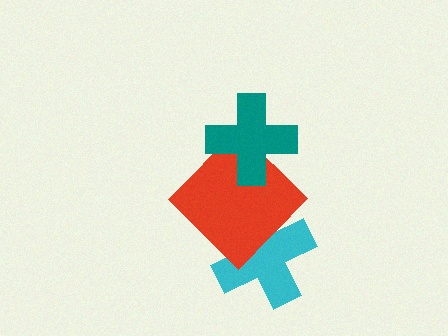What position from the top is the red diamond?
The red diamond is 2nd from the top.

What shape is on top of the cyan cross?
The red diamond is on top of the cyan cross.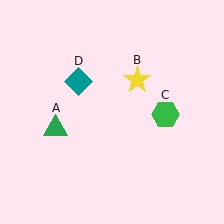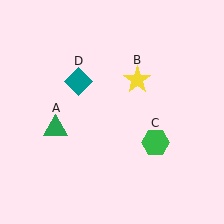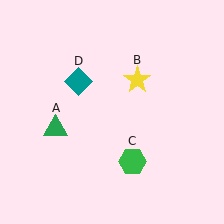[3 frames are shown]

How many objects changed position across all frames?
1 object changed position: green hexagon (object C).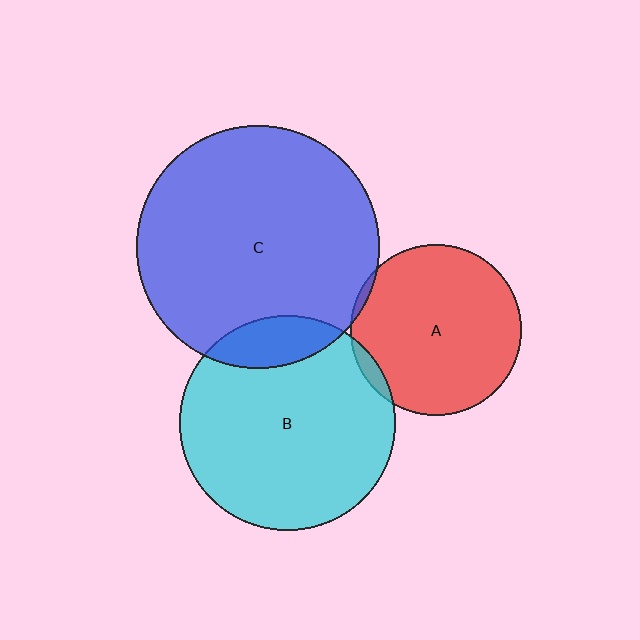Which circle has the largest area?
Circle C (blue).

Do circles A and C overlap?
Yes.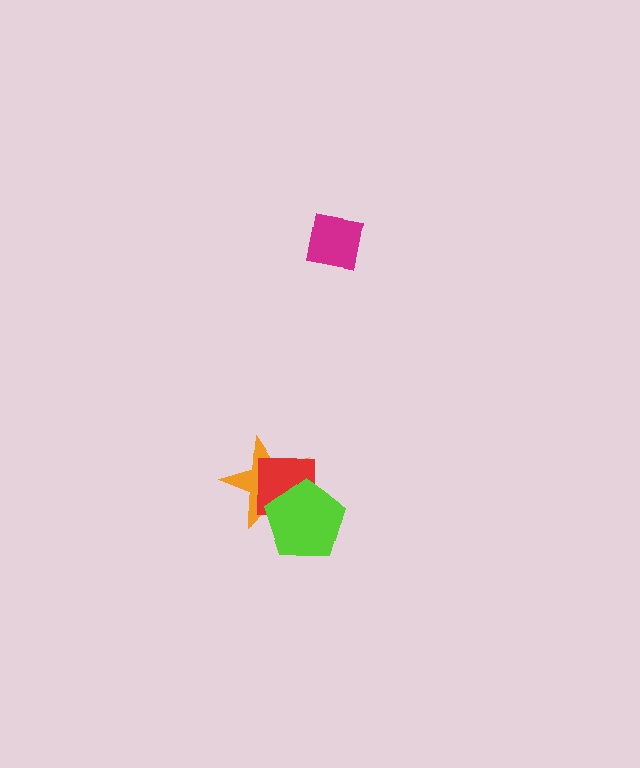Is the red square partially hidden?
Yes, it is partially covered by another shape.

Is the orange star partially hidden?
Yes, it is partially covered by another shape.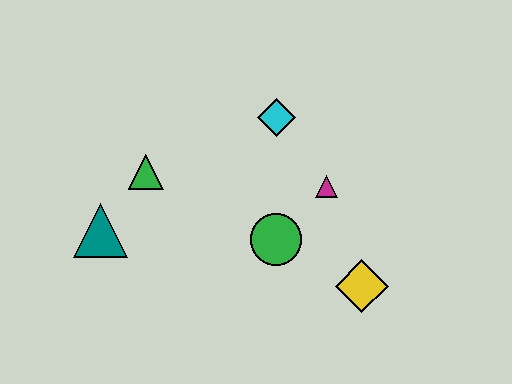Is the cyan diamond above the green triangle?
Yes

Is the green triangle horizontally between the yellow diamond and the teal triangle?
Yes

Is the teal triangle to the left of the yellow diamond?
Yes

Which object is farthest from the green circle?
The teal triangle is farthest from the green circle.